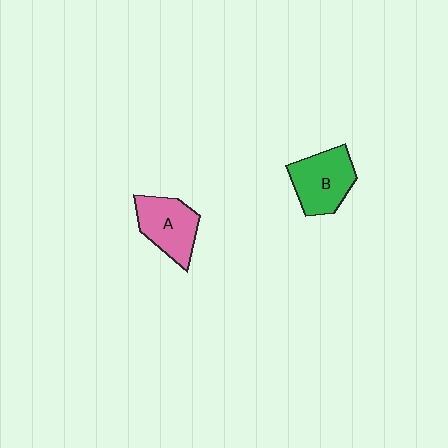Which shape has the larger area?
Shape B (green).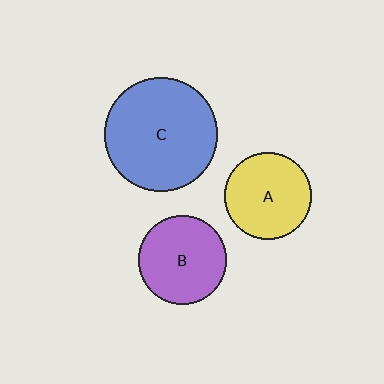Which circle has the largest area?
Circle C (blue).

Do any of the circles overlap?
No, none of the circles overlap.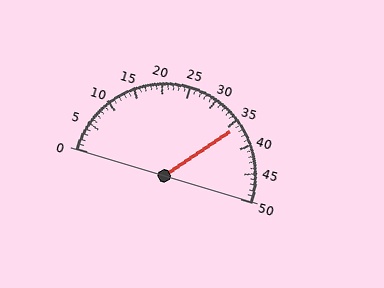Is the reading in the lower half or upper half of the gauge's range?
The reading is in the upper half of the range (0 to 50).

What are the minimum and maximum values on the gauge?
The gauge ranges from 0 to 50.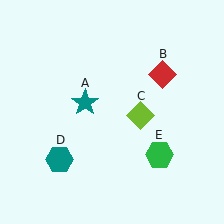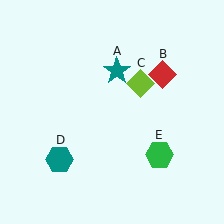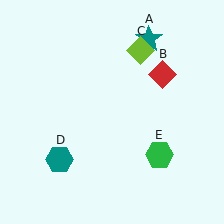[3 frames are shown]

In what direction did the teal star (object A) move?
The teal star (object A) moved up and to the right.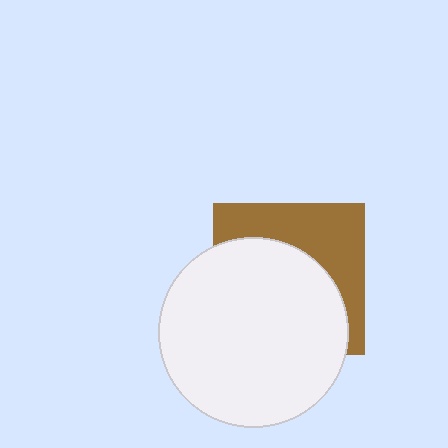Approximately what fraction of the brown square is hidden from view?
Roughly 60% of the brown square is hidden behind the white circle.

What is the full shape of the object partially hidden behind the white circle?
The partially hidden object is a brown square.